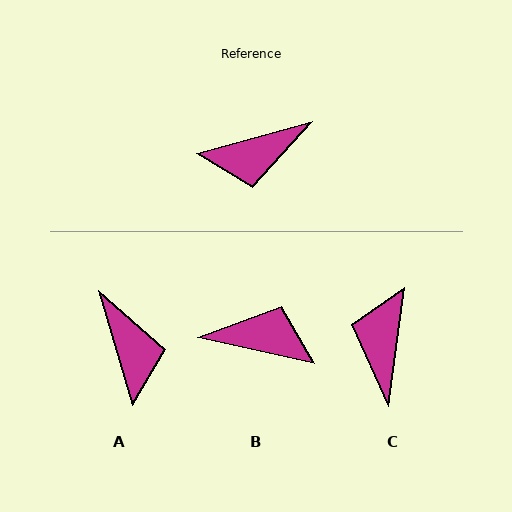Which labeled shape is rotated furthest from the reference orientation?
B, about 152 degrees away.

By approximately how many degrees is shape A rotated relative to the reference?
Approximately 91 degrees counter-clockwise.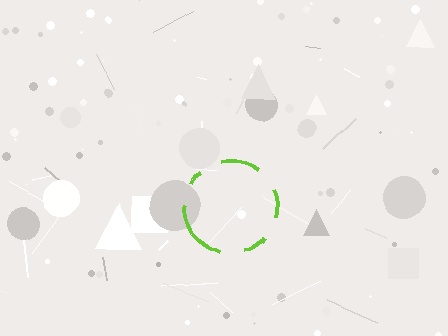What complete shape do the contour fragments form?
The contour fragments form a circle.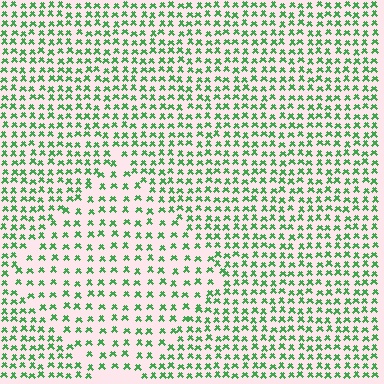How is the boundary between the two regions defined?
The boundary is defined by a change in element density (approximately 1.7x ratio). All elements are the same color, size, and shape.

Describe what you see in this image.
The image contains small green elements arranged at two different densities. A diamond-shaped region is visible where the elements are less densely packed than the surrounding area.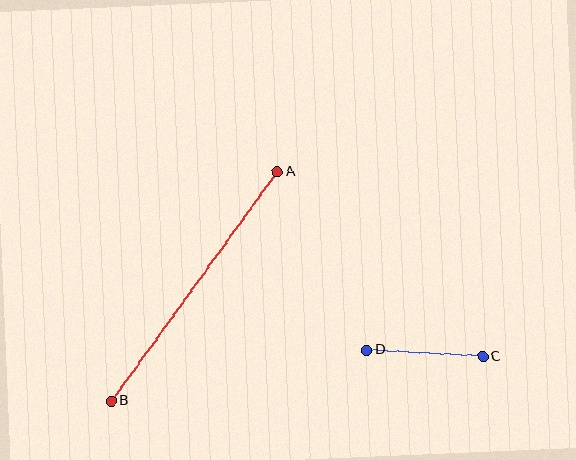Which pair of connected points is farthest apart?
Points A and B are farthest apart.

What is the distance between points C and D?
The distance is approximately 116 pixels.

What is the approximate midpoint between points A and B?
The midpoint is at approximately (194, 286) pixels.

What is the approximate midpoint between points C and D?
The midpoint is at approximately (425, 353) pixels.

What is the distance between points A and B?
The distance is approximately 283 pixels.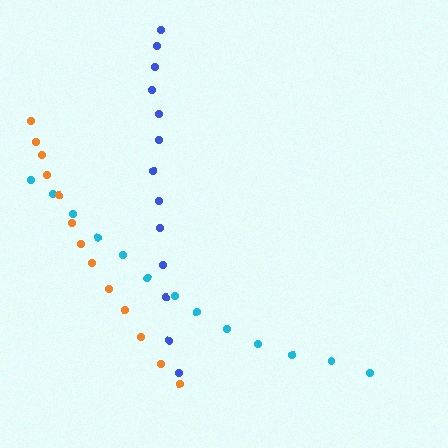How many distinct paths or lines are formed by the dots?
There are 3 distinct paths.